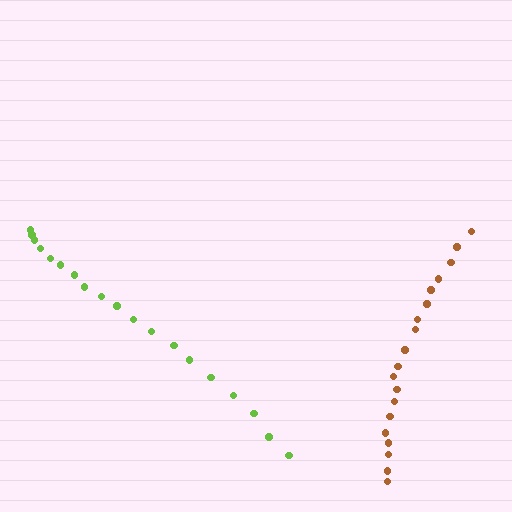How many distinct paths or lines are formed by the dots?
There are 2 distinct paths.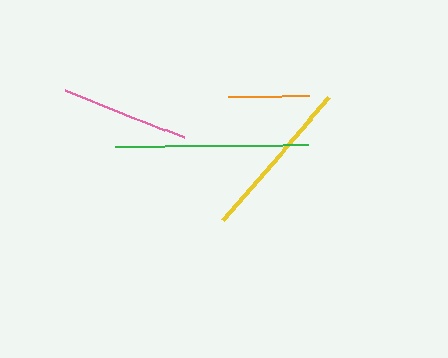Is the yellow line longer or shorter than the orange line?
The yellow line is longer than the orange line.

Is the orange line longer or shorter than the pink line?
The pink line is longer than the orange line.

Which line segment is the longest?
The green line is the longest at approximately 193 pixels.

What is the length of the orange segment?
The orange segment is approximately 81 pixels long.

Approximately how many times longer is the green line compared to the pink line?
The green line is approximately 1.5 times the length of the pink line.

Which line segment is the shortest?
The orange line is the shortest at approximately 81 pixels.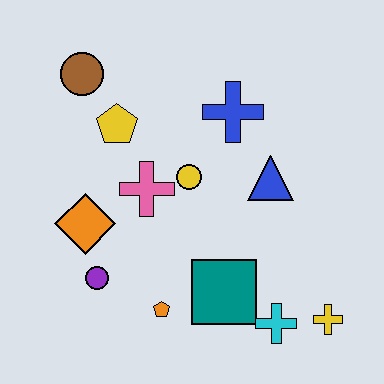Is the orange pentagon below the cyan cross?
No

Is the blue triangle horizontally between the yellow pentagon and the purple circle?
No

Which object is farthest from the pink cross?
The yellow cross is farthest from the pink cross.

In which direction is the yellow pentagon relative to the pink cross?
The yellow pentagon is above the pink cross.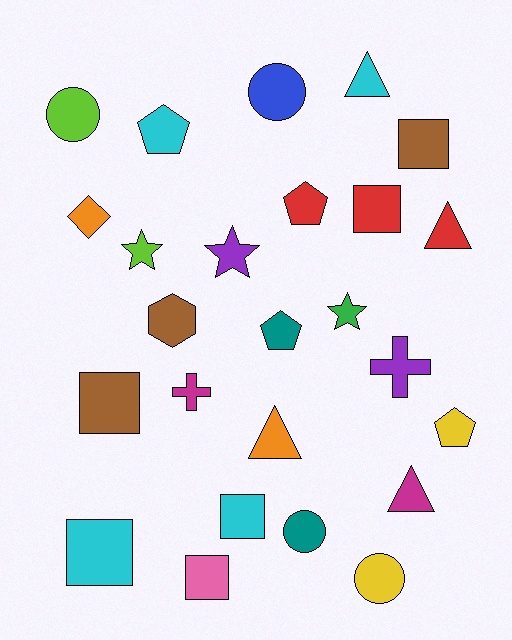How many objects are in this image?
There are 25 objects.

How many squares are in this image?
There are 6 squares.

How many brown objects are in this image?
There are 3 brown objects.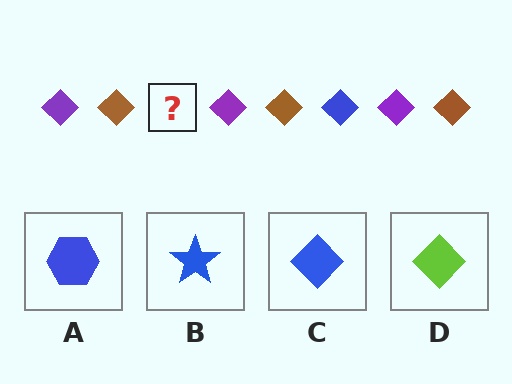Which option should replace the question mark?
Option C.